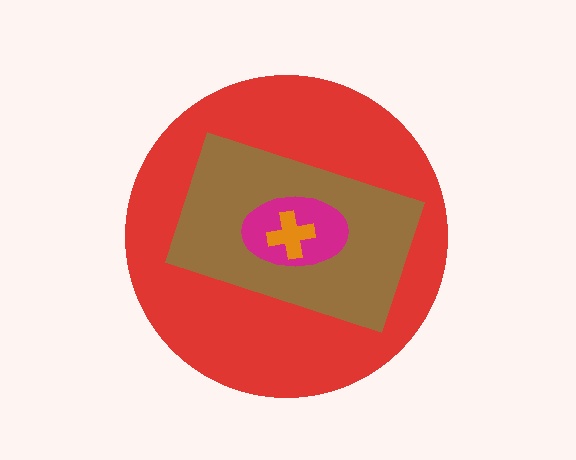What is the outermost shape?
The red circle.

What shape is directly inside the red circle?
The brown rectangle.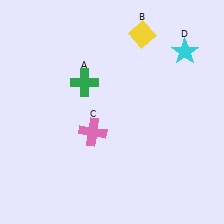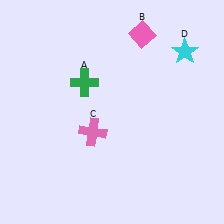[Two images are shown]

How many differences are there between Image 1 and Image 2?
There is 1 difference between the two images.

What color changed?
The diamond (B) changed from yellow in Image 1 to pink in Image 2.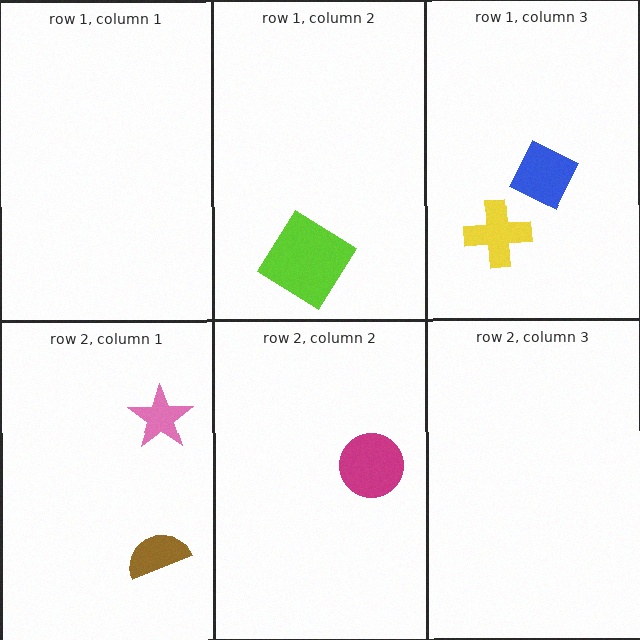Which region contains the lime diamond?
The row 1, column 2 region.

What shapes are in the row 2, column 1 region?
The brown semicircle, the pink star.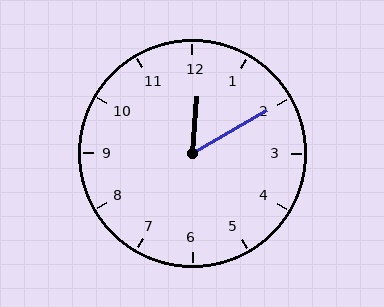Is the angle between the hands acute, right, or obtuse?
It is acute.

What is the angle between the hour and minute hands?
Approximately 55 degrees.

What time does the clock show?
12:10.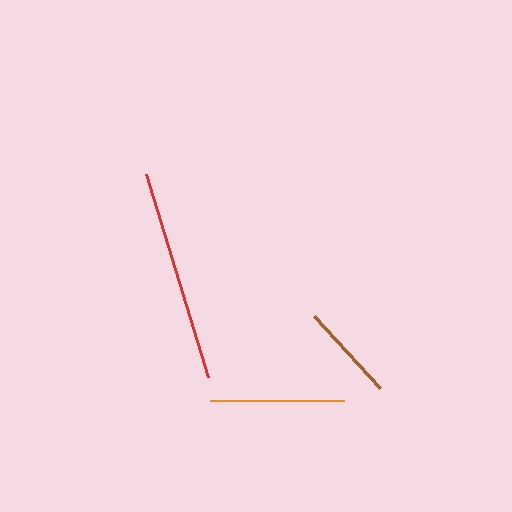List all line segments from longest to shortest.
From longest to shortest: red, orange, brown.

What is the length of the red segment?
The red segment is approximately 213 pixels long.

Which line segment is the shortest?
The brown line is the shortest at approximately 98 pixels.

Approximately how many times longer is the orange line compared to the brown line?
The orange line is approximately 1.4 times the length of the brown line.